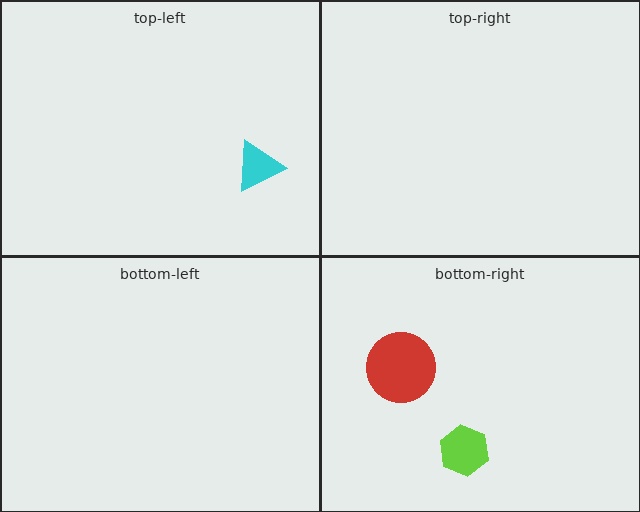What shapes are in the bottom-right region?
The lime hexagon, the red circle.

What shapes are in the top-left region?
The cyan triangle.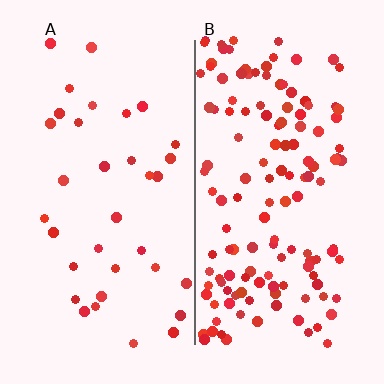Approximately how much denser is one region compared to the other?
Approximately 4.0× — region B over region A.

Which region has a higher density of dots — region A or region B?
B (the right).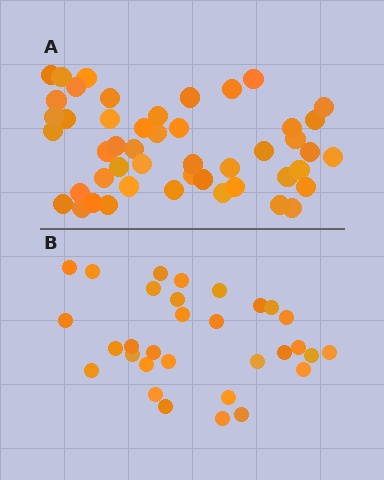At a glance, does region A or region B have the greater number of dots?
Region A (the top region) has more dots.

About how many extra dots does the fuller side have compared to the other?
Region A has approximately 15 more dots than region B.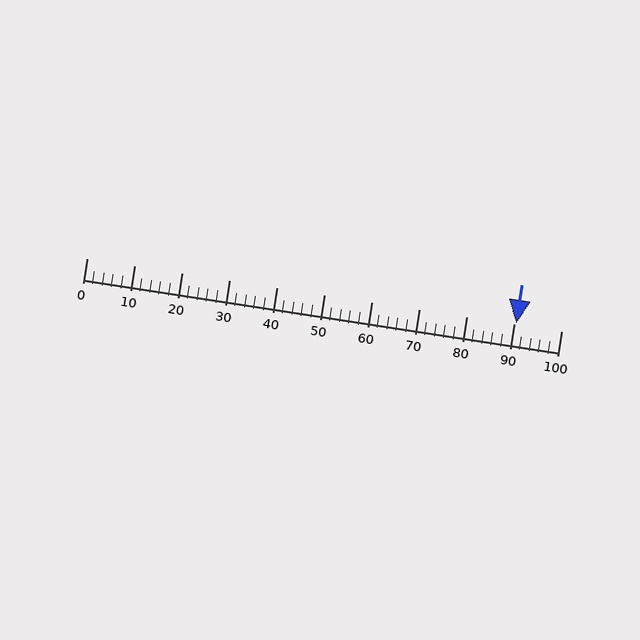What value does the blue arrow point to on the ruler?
The blue arrow points to approximately 90.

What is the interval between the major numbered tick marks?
The major tick marks are spaced 10 units apart.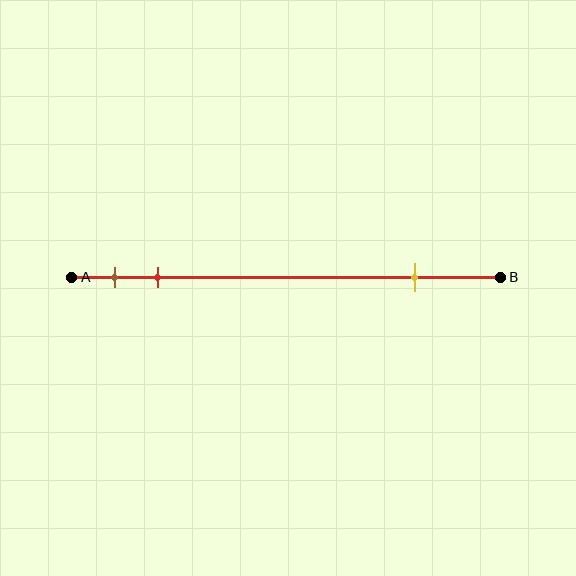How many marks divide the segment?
There are 3 marks dividing the segment.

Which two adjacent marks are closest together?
The brown and red marks are the closest adjacent pair.